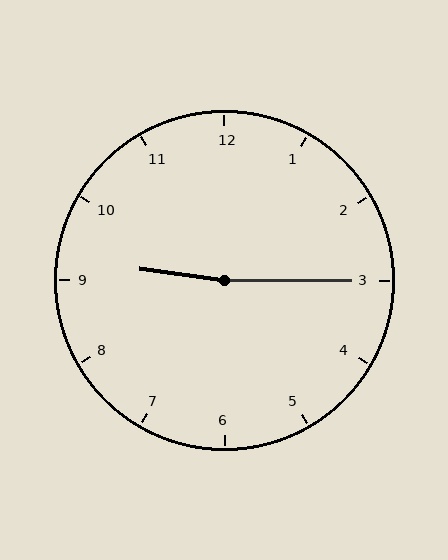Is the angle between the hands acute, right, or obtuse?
It is obtuse.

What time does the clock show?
9:15.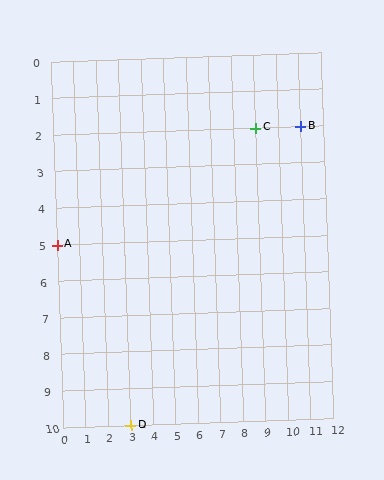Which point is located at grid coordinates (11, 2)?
Point B is at (11, 2).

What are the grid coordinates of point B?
Point B is at grid coordinates (11, 2).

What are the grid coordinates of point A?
Point A is at grid coordinates (0, 5).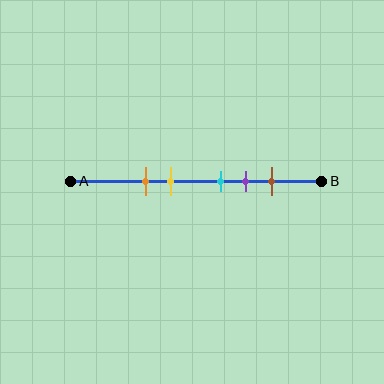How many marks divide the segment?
There are 5 marks dividing the segment.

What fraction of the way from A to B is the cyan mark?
The cyan mark is approximately 60% (0.6) of the way from A to B.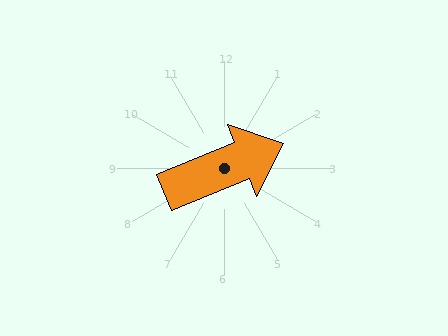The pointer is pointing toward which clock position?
Roughly 2 o'clock.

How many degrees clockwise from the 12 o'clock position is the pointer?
Approximately 68 degrees.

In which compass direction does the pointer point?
East.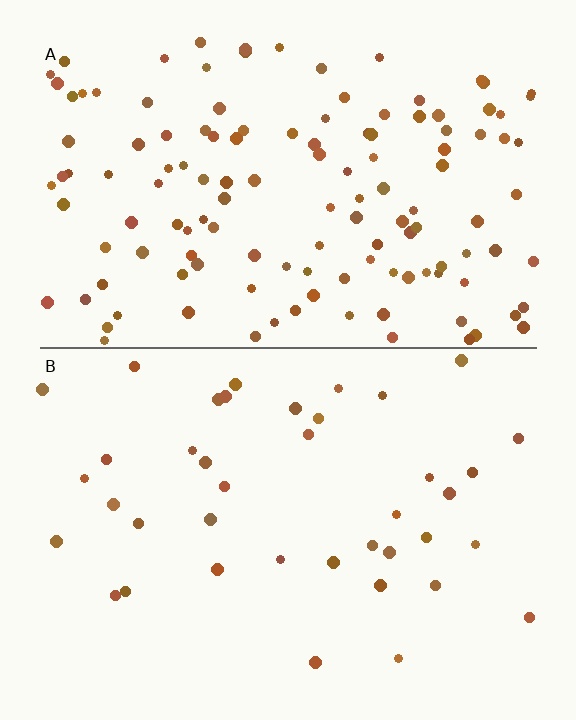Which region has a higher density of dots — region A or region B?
A (the top).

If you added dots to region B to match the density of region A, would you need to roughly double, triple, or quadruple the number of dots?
Approximately triple.